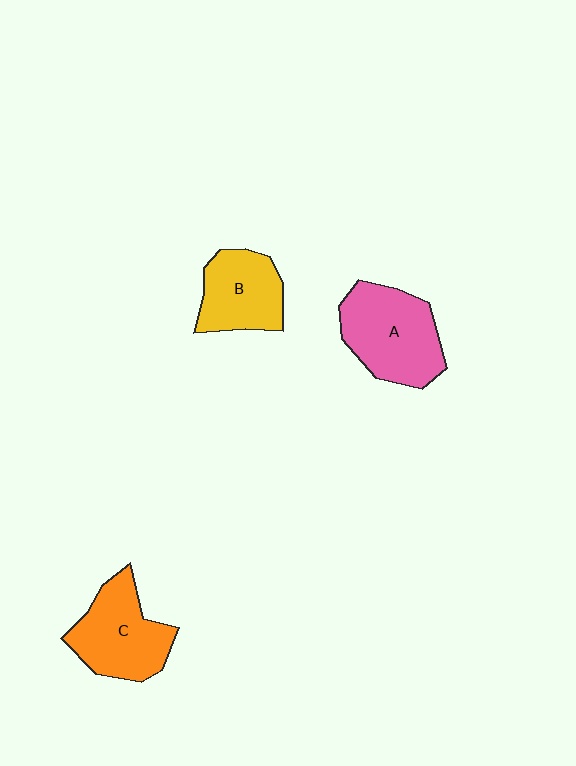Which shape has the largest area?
Shape A (pink).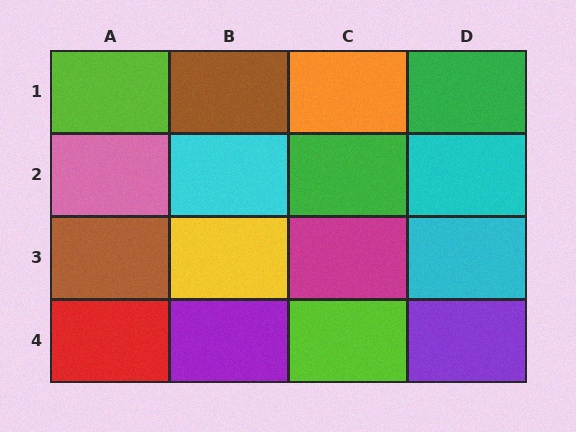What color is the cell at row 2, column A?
Pink.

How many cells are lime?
2 cells are lime.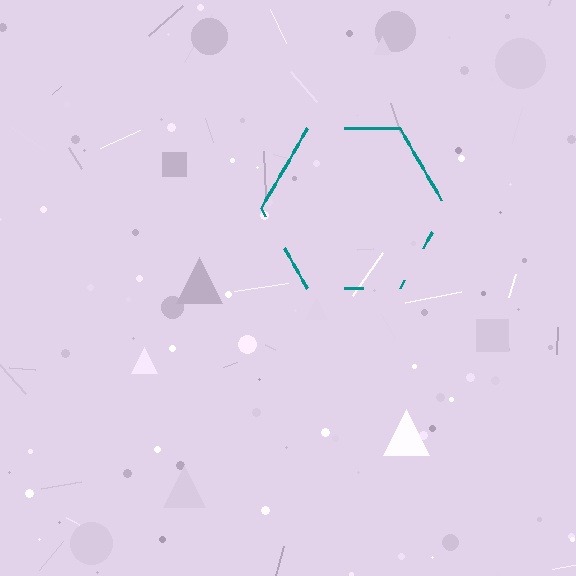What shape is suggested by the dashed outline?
The dashed outline suggests a hexagon.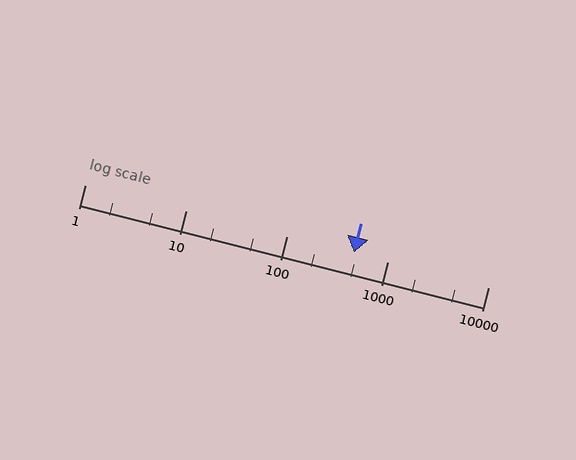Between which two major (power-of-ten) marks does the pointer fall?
The pointer is between 100 and 1000.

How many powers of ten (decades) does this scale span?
The scale spans 4 decades, from 1 to 10000.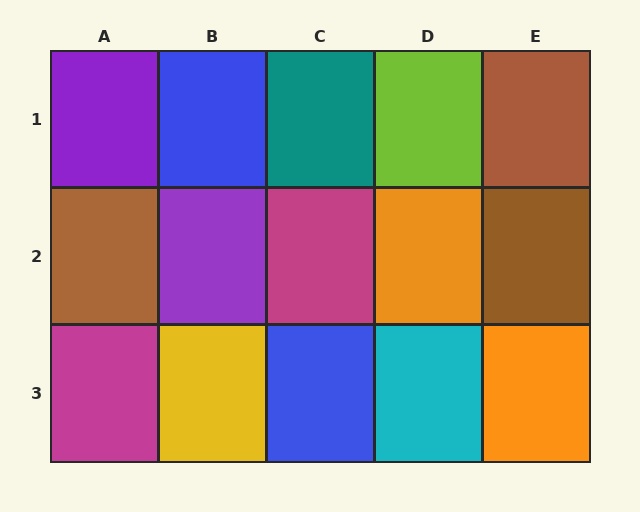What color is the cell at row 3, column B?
Yellow.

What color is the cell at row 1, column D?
Lime.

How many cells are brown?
3 cells are brown.